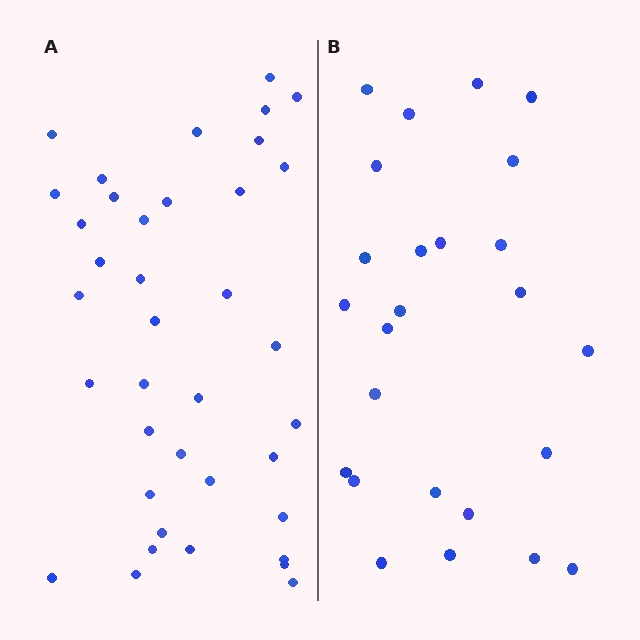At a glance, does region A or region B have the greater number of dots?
Region A (the left region) has more dots.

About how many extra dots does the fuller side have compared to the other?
Region A has approximately 15 more dots than region B.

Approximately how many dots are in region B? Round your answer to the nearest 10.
About 20 dots. (The exact count is 25, which rounds to 20.)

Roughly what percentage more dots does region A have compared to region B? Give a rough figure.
About 50% more.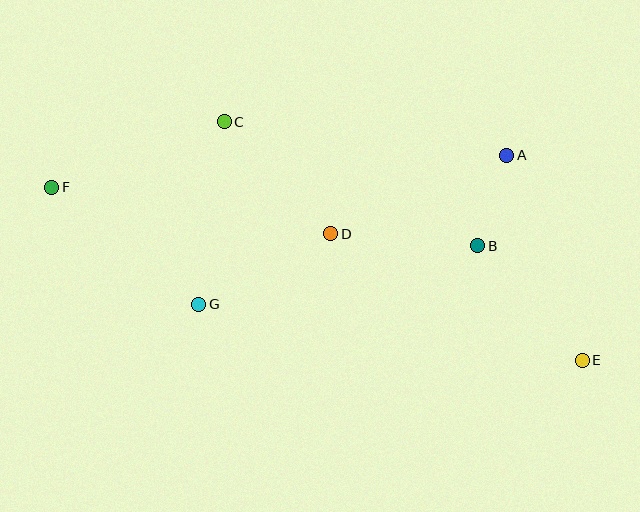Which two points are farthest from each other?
Points E and F are farthest from each other.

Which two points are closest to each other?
Points A and B are closest to each other.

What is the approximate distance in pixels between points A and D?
The distance between A and D is approximately 193 pixels.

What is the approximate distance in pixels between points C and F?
The distance between C and F is approximately 185 pixels.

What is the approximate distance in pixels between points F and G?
The distance between F and G is approximately 188 pixels.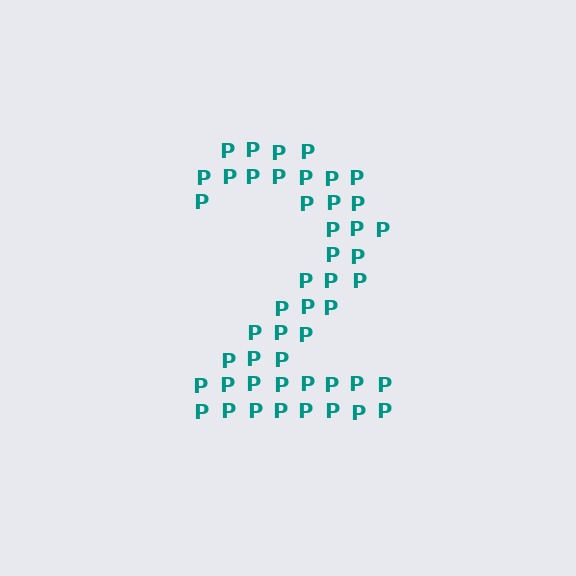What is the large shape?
The large shape is the digit 2.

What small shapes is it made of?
It is made of small letter P's.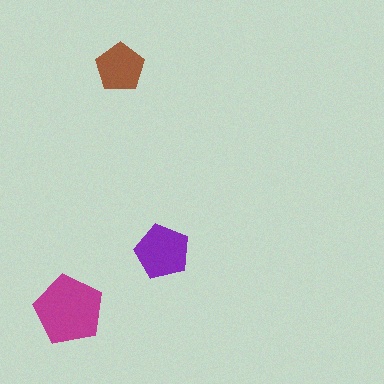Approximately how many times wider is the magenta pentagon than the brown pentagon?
About 1.5 times wider.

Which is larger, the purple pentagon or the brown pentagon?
The purple one.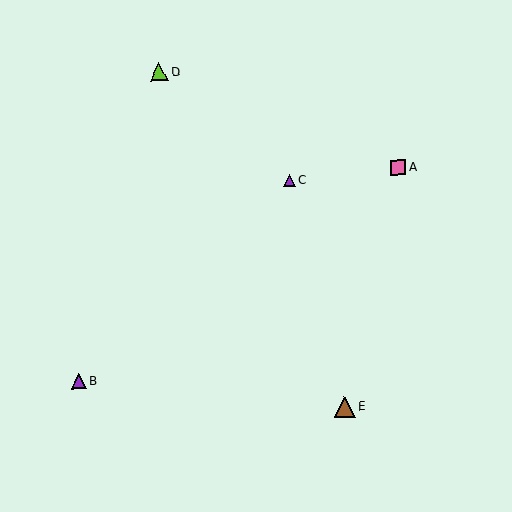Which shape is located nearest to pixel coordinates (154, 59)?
The lime triangle (labeled D) at (159, 72) is nearest to that location.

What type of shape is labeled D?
Shape D is a lime triangle.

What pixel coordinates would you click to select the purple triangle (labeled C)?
Click at (289, 180) to select the purple triangle C.